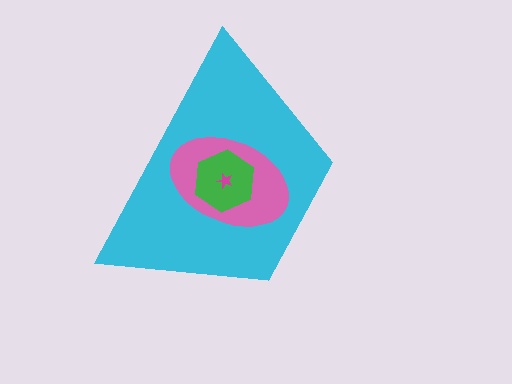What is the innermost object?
The magenta star.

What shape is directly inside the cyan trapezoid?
The pink ellipse.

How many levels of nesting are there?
4.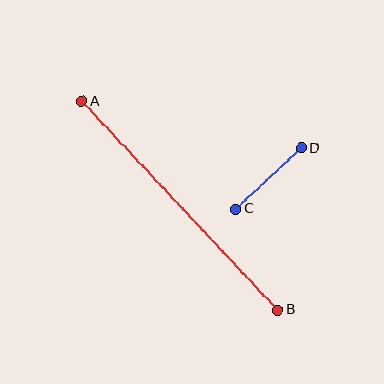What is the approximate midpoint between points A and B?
The midpoint is at approximately (180, 206) pixels.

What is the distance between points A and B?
The distance is approximately 286 pixels.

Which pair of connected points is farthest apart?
Points A and B are farthest apart.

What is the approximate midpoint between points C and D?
The midpoint is at approximately (268, 178) pixels.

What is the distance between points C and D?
The distance is approximately 89 pixels.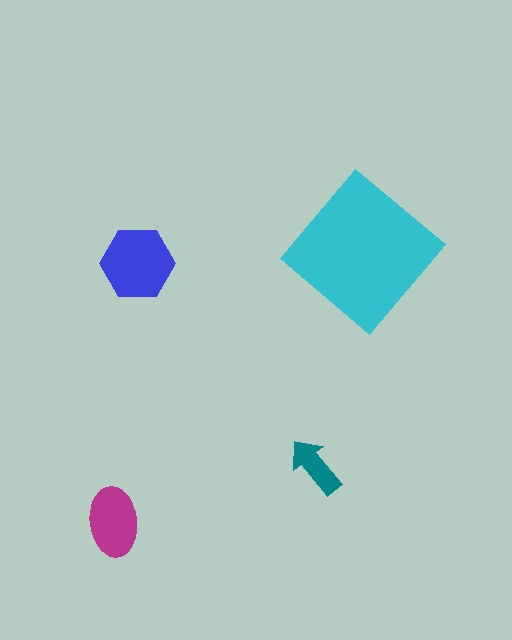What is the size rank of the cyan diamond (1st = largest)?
1st.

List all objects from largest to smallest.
The cyan diamond, the blue hexagon, the magenta ellipse, the teal arrow.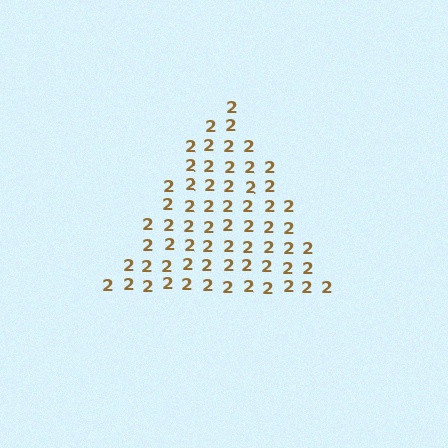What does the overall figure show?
The overall figure shows a triangle.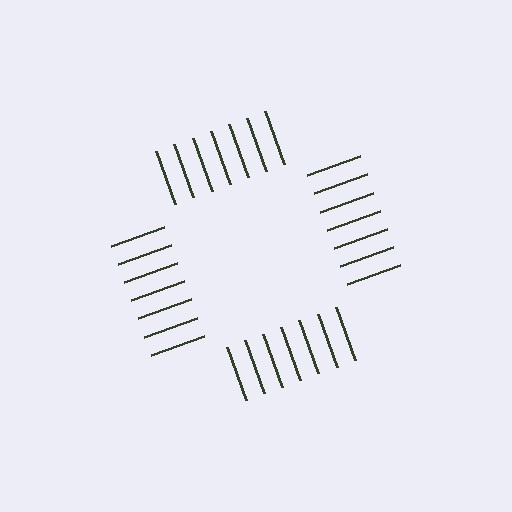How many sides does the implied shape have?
4 sides — the line-ends trace a square.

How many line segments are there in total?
28 — 7 along each of the 4 edges.